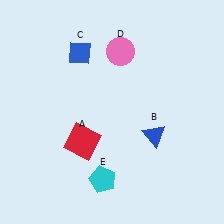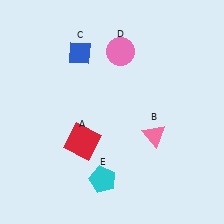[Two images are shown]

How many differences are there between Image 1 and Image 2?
There is 1 difference between the two images.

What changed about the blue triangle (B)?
In Image 1, B is blue. In Image 2, it changed to pink.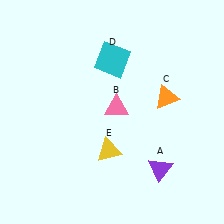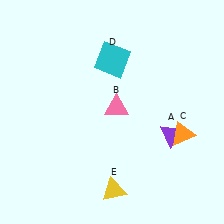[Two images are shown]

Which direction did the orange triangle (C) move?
The orange triangle (C) moved down.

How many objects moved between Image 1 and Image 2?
3 objects moved between the two images.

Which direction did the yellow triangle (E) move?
The yellow triangle (E) moved down.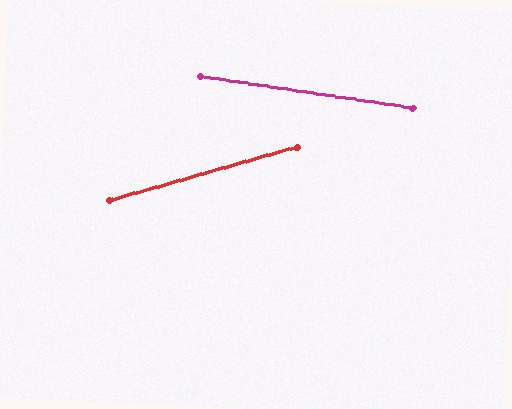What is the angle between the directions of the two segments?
Approximately 24 degrees.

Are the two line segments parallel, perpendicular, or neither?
Neither parallel nor perpendicular — they differ by about 24°.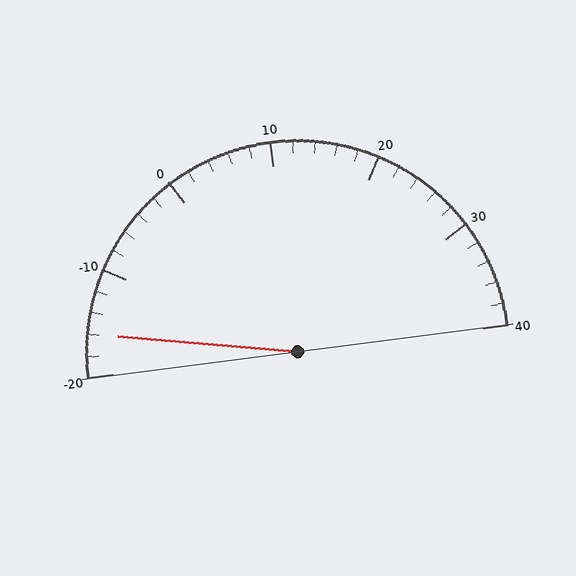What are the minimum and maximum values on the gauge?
The gauge ranges from -20 to 40.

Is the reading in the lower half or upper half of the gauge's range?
The reading is in the lower half of the range (-20 to 40).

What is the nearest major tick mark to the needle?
The nearest major tick mark is -20.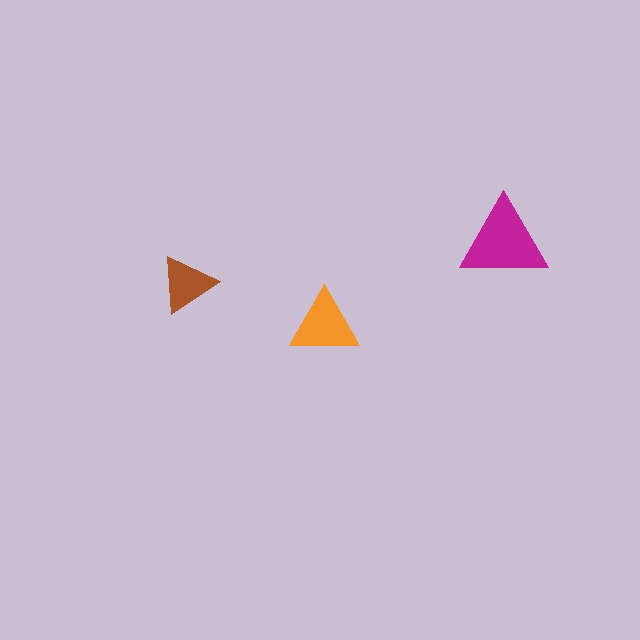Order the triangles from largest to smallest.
the magenta one, the orange one, the brown one.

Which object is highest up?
The magenta triangle is topmost.